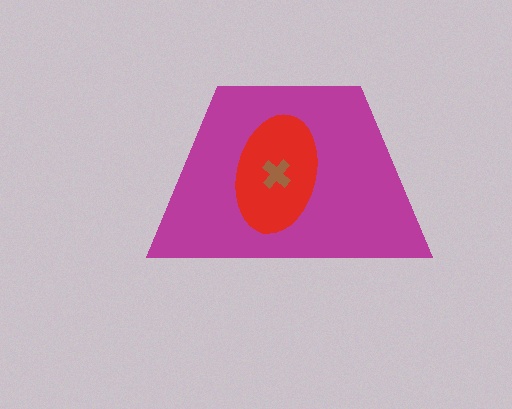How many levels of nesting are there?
3.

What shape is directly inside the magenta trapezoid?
The red ellipse.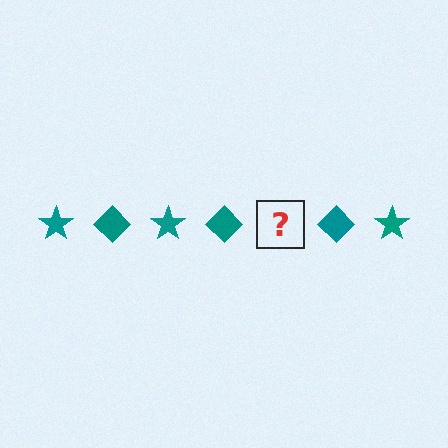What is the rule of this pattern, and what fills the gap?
The rule is that the pattern cycles through star, diamond shapes in teal. The gap should be filled with a teal star.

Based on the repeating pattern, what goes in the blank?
The blank should be a teal star.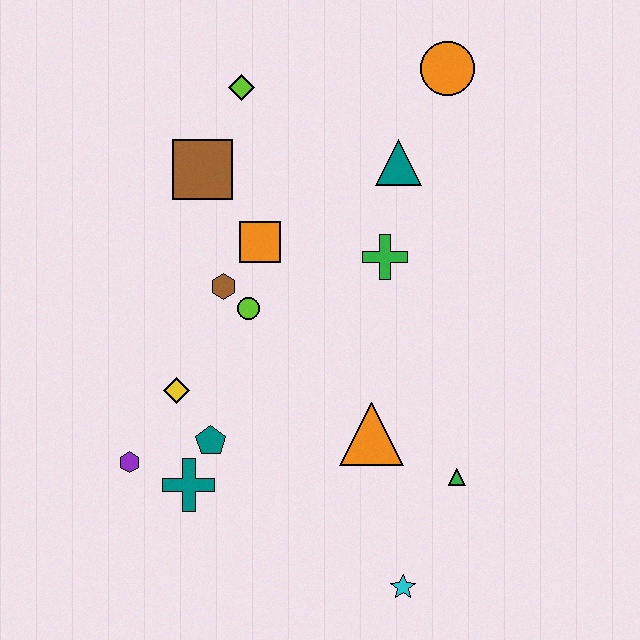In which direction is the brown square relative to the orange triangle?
The brown square is above the orange triangle.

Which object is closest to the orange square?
The brown hexagon is closest to the orange square.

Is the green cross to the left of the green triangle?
Yes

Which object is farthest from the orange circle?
The cyan star is farthest from the orange circle.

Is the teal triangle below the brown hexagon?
No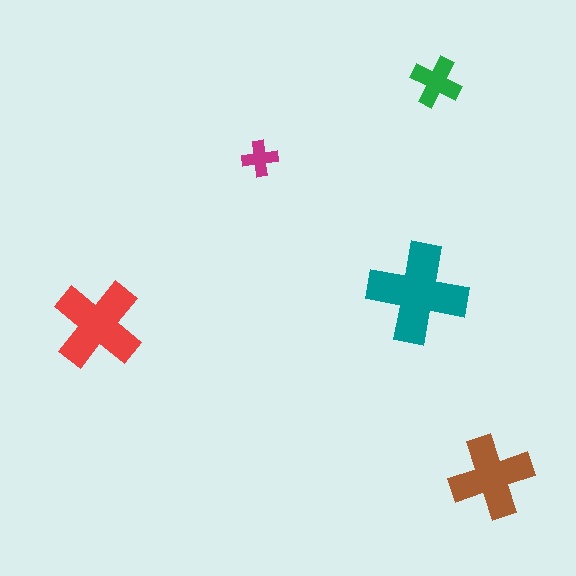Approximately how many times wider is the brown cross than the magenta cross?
About 2.5 times wider.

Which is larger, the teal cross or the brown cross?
The teal one.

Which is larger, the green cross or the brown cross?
The brown one.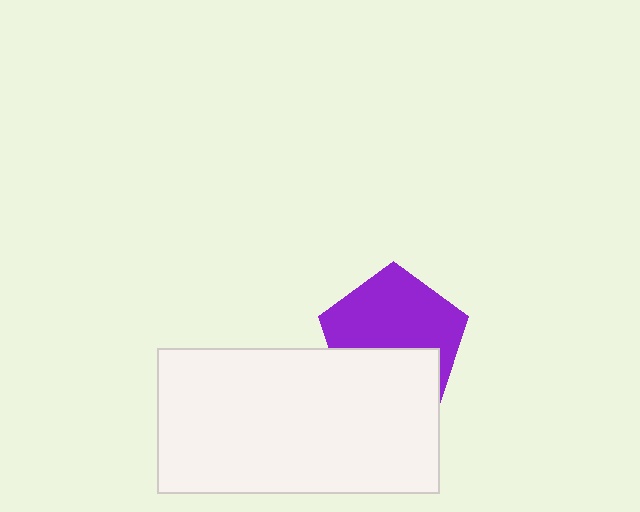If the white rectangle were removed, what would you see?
You would see the complete purple pentagon.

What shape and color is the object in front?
The object in front is a white rectangle.